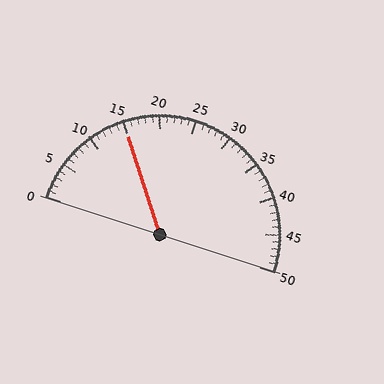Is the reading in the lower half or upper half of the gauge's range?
The reading is in the lower half of the range (0 to 50).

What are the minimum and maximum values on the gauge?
The gauge ranges from 0 to 50.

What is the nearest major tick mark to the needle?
The nearest major tick mark is 15.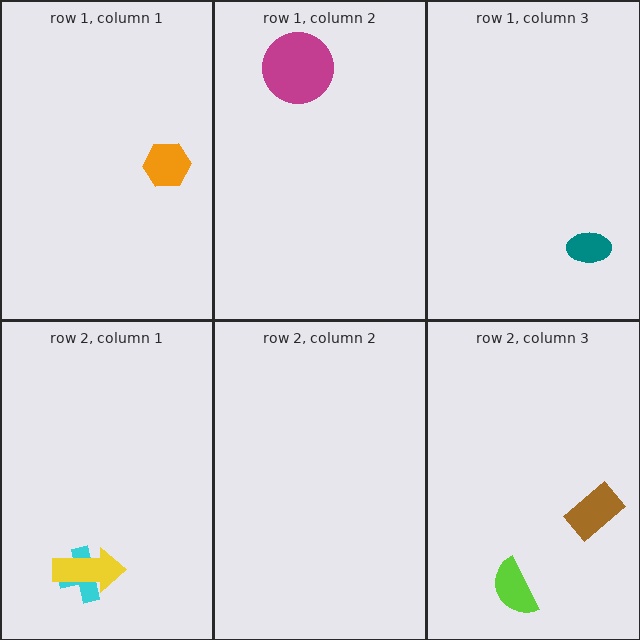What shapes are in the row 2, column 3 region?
The lime semicircle, the brown rectangle.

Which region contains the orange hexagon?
The row 1, column 1 region.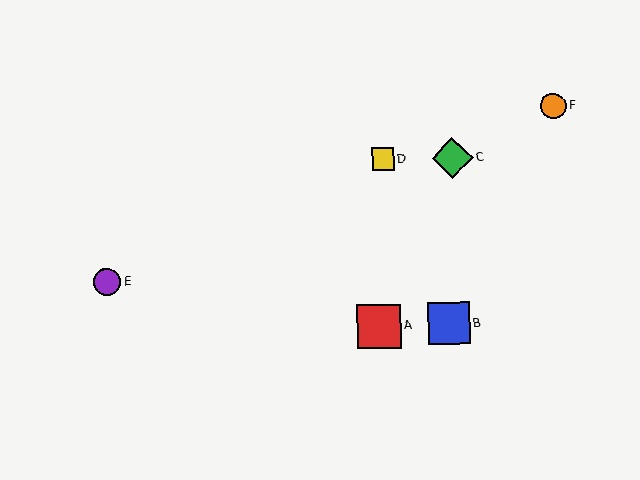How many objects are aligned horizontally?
2 objects (C, D) are aligned horizontally.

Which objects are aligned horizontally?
Objects C, D are aligned horizontally.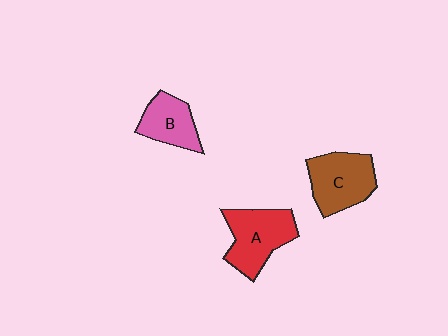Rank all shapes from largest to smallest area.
From largest to smallest: A (red), C (brown), B (pink).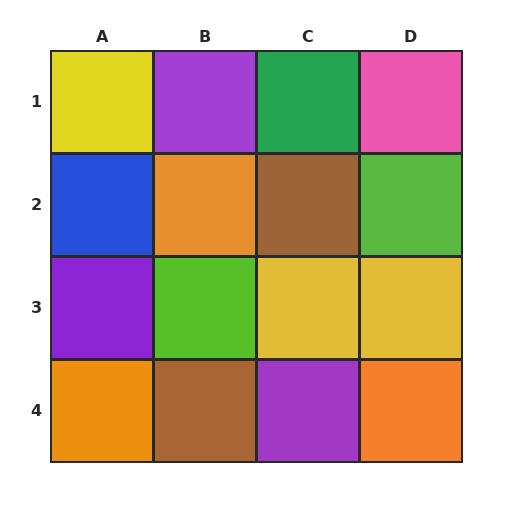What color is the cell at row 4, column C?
Purple.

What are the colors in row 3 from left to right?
Purple, lime, yellow, yellow.